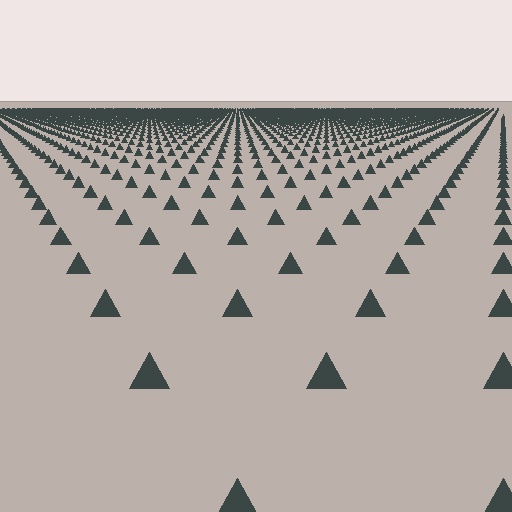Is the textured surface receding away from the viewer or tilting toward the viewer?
The surface is receding away from the viewer. Texture elements get smaller and denser toward the top.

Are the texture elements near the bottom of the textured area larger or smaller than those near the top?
Larger. Near the bottom, elements are closer to the viewer and appear at a bigger on-screen size.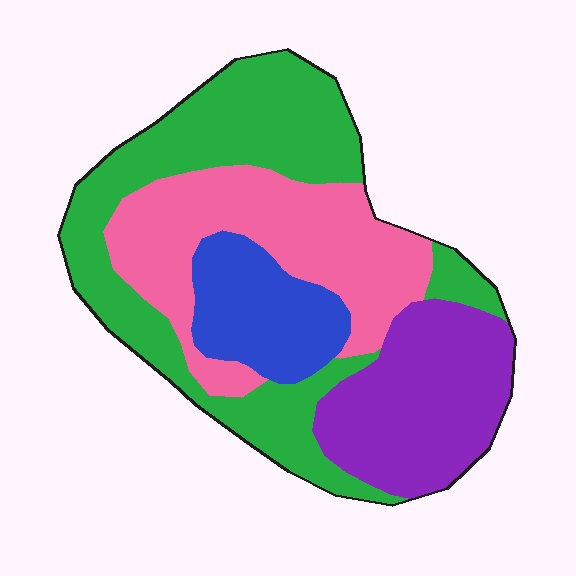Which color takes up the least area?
Blue, at roughly 15%.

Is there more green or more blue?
Green.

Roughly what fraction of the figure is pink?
Pink takes up about one quarter (1/4) of the figure.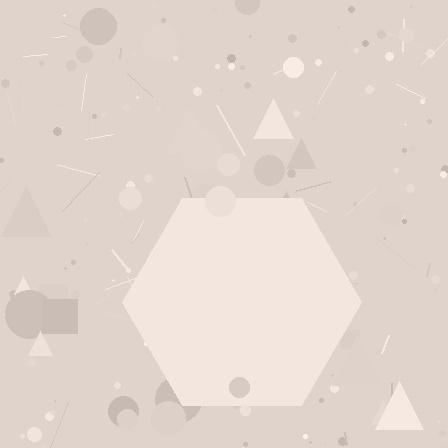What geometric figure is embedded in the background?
A hexagon is embedded in the background.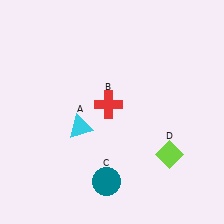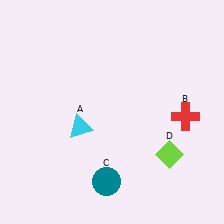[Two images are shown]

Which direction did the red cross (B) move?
The red cross (B) moved right.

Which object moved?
The red cross (B) moved right.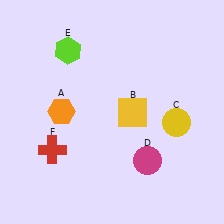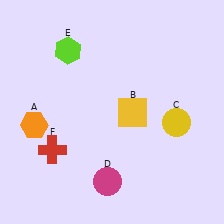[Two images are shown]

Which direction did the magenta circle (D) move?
The magenta circle (D) moved left.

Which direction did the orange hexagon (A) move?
The orange hexagon (A) moved left.